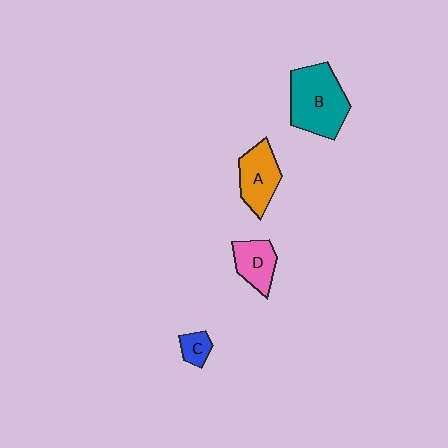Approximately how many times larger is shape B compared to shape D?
Approximately 1.9 times.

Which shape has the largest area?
Shape B (teal).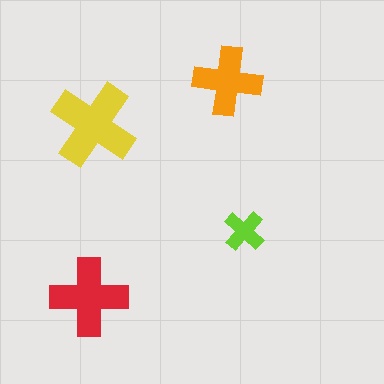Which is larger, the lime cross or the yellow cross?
The yellow one.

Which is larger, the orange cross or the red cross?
The red one.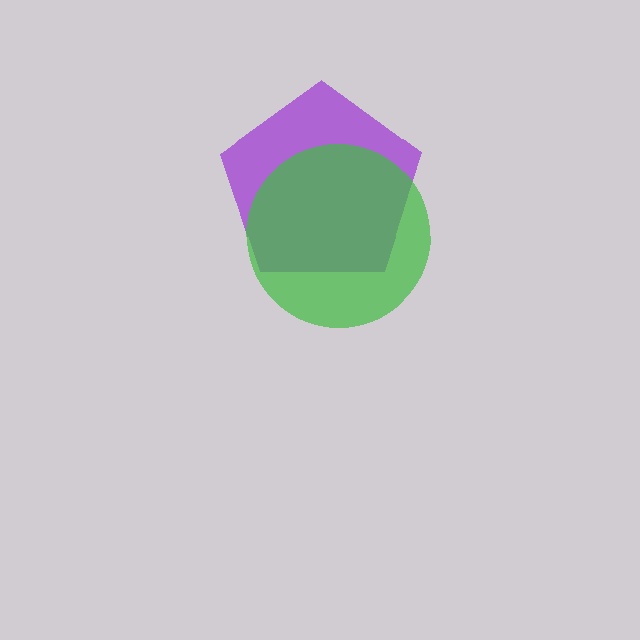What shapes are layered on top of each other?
The layered shapes are: a purple pentagon, a green circle.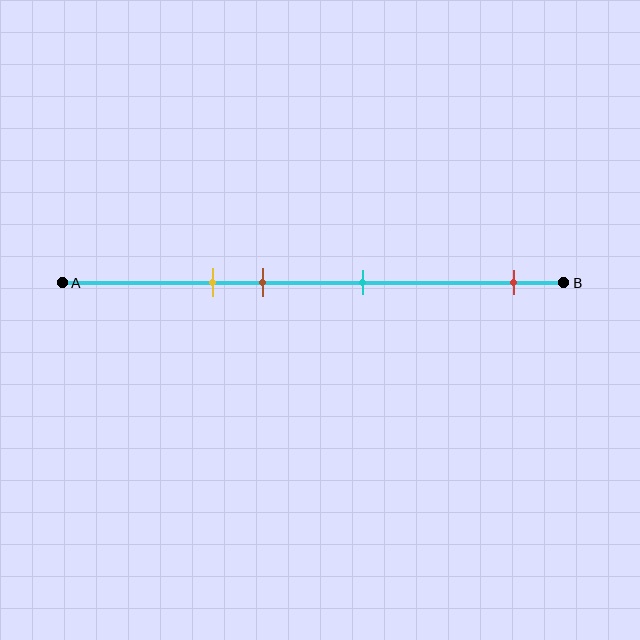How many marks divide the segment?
There are 4 marks dividing the segment.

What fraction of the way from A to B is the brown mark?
The brown mark is approximately 40% (0.4) of the way from A to B.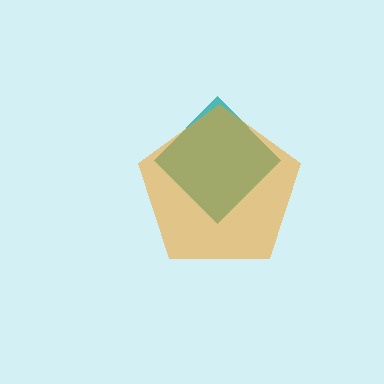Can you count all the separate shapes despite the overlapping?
Yes, there are 2 separate shapes.